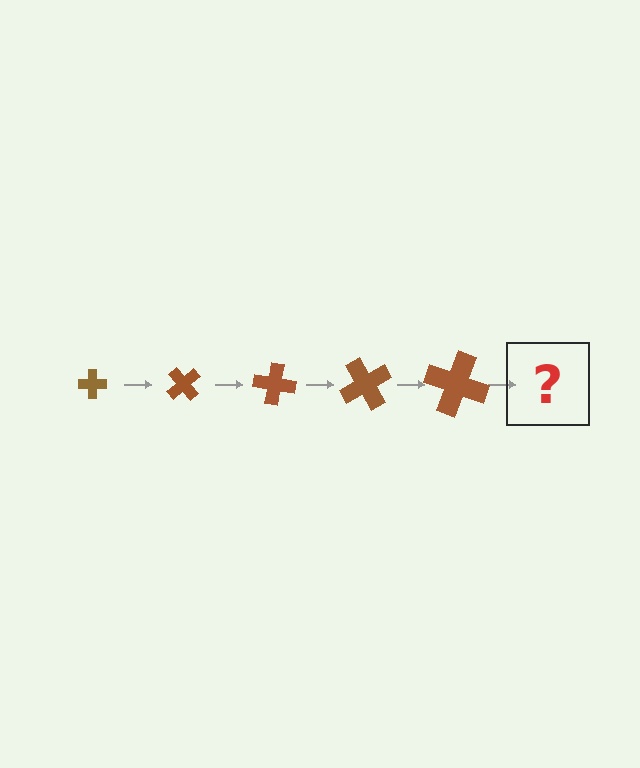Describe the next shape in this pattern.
It should be a cross, larger than the previous one and rotated 250 degrees from the start.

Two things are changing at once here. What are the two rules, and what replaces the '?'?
The two rules are that the cross grows larger each step and it rotates 50 degrees each step. The '?' should be a cross, larger than the previous one and rotated 250 degrees from the start.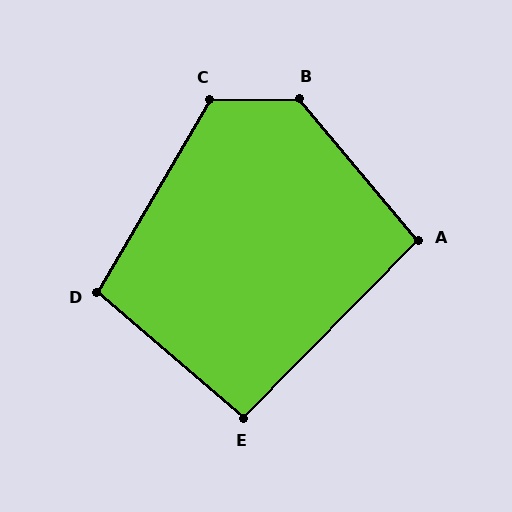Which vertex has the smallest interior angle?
E, at approximately 94 degrees.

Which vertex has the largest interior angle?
B, at approximately 129 degrees.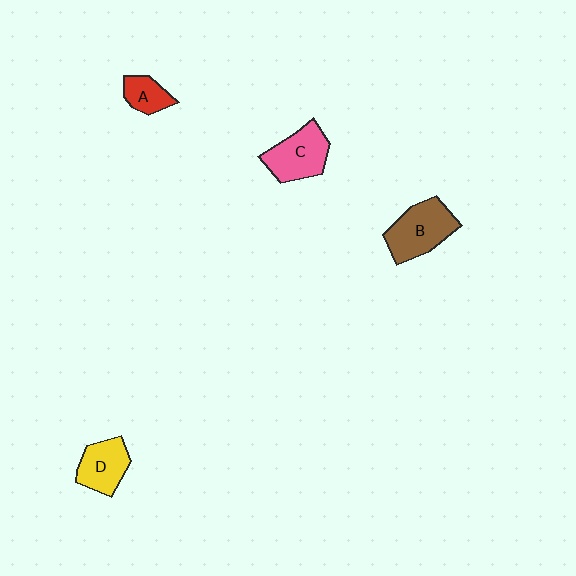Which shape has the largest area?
Shape B (brown).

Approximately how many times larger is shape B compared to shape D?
Approximately 1.3 times.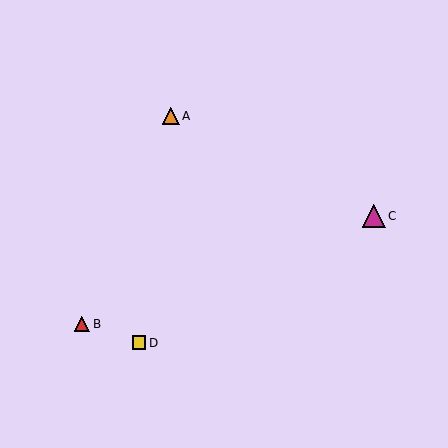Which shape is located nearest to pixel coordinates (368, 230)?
The magenta triangle (labeled C) at (374, 216) is nearest to that location.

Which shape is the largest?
The magenta triangle (labeled C) is the largest.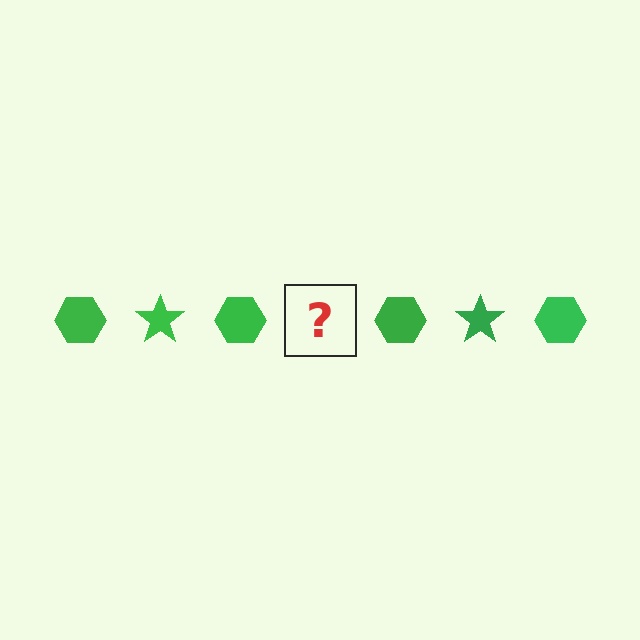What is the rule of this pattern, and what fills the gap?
The rule is that the pattern cycles through hexagon, star shapes in green. The gap should be filled with a green star.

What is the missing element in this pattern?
The missing element is a green star.